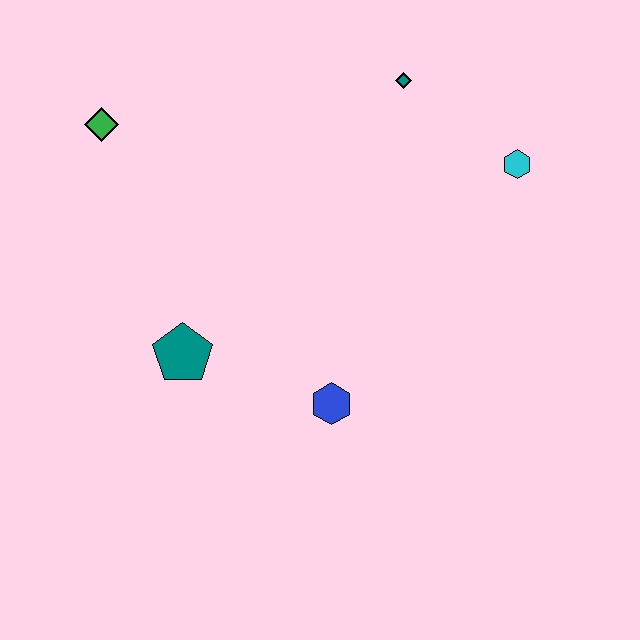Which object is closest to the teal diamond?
The cyan hexagon is closest to the teal diamond.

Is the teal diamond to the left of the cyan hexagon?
Yes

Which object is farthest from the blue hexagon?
The green diamond is farthest from the blue hexagon.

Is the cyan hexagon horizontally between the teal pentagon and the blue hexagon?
No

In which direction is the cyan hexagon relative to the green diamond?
The cyan hexagon is to the right of the green diamond.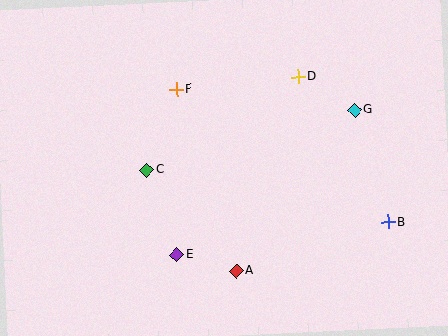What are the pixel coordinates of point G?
Point G is at (355, 110).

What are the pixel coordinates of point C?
Point C is at (147, 170).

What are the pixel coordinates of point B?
Point B is at (388, 222).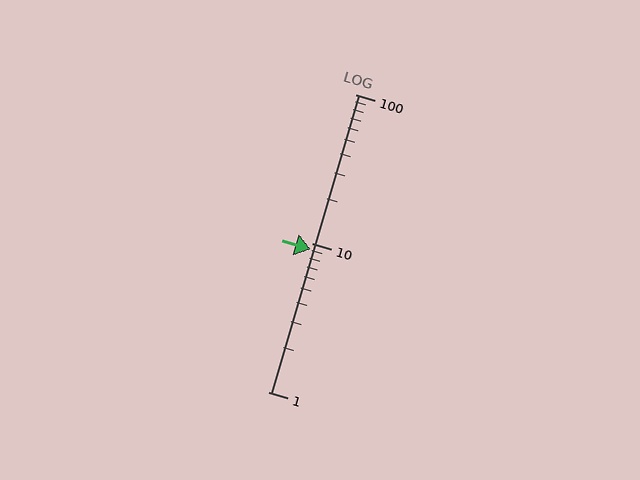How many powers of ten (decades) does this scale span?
The scale spans 2 decades, from 1 to 100.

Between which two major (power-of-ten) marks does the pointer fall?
The pointer is between 1 and 10.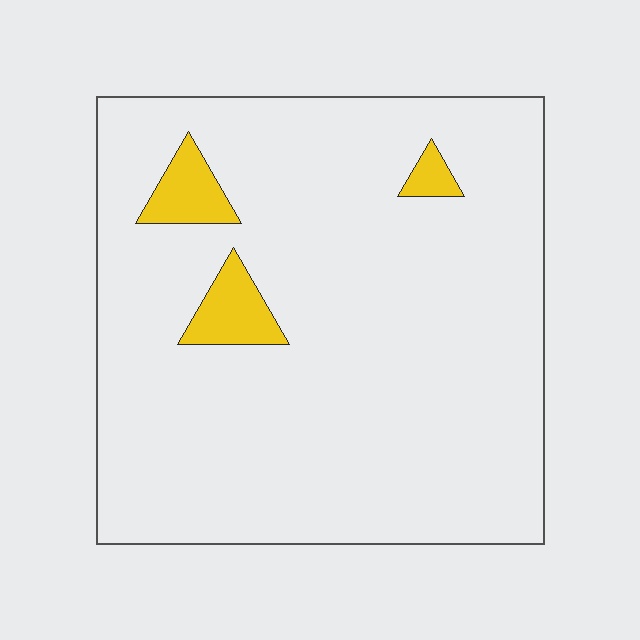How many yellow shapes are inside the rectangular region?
3.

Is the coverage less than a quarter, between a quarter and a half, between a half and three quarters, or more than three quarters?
Less than a quarter.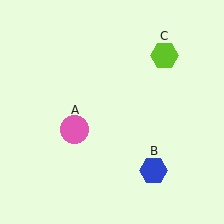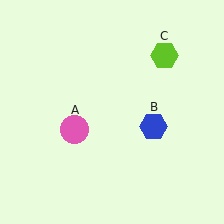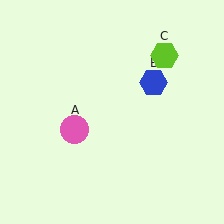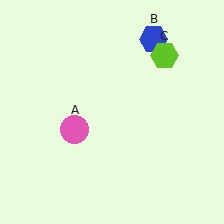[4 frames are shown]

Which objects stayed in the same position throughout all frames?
Pink circle (object A) and lime hexagon (object C) remained stationary.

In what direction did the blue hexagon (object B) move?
The blue hexagon (object B) moved up.